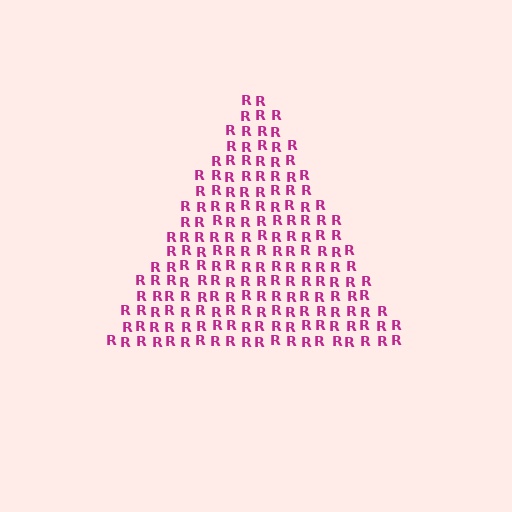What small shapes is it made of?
It is made of small letter R's.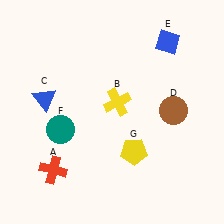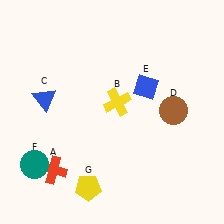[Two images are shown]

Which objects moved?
The objects that moved are: the blue diamond (E), the teal circle (F), the yellow pentagon (G).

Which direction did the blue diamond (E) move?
The blue diamond (E) moved down.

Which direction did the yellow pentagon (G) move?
The yellow pentagon (G) moved left.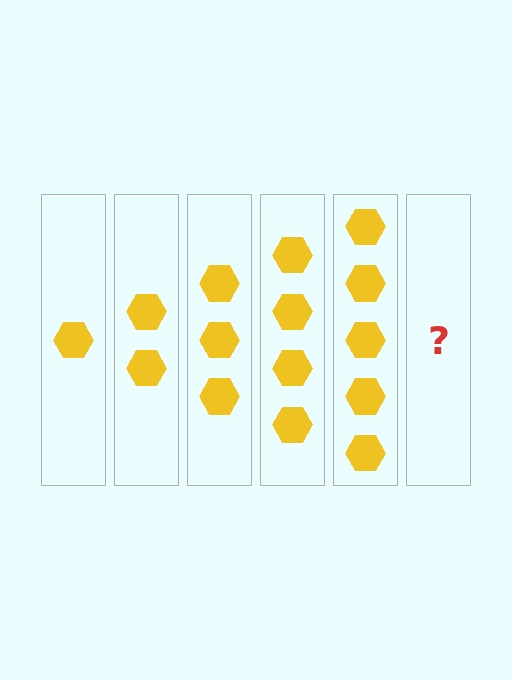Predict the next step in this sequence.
The next step is 6 hexagons.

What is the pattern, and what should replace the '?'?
The pattern is that each step adds one more hexagon. The '?' should be 6 hexagons.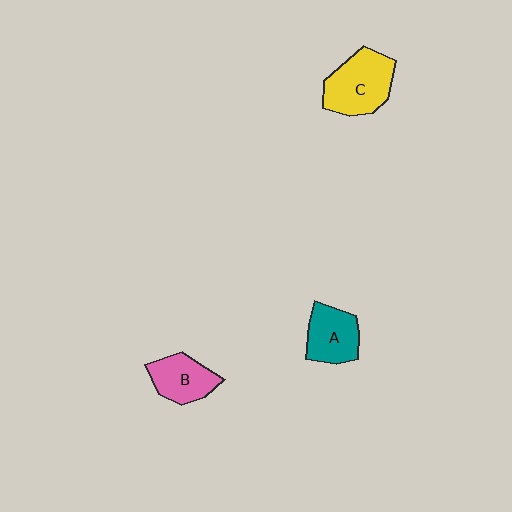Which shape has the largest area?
Shape C (yellow).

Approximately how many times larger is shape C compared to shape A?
Approximately 1.3 times.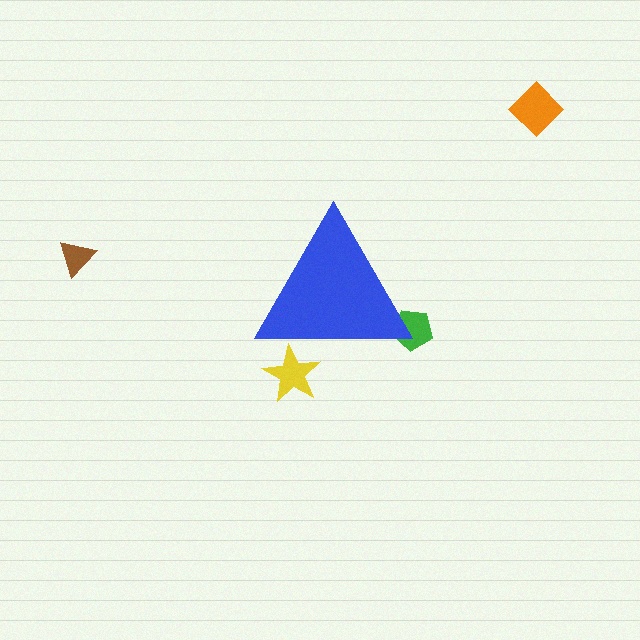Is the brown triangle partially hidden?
No, the brown triangle is fully visible.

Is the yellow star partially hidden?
Yes, the yellow star is partially hidden behind the blue triangle.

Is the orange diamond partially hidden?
No, the orange diamond is fully visible.